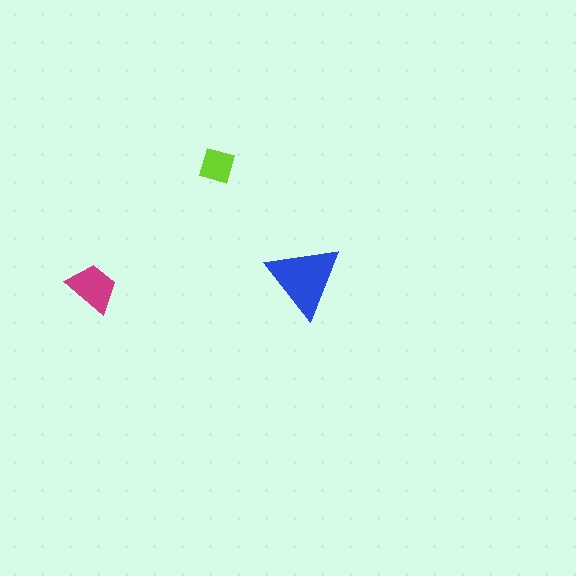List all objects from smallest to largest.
The lime diamond, the magenta trapezoid, the blue triangle.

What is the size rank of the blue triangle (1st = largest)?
1st.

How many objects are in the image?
There are 3 objects in the image.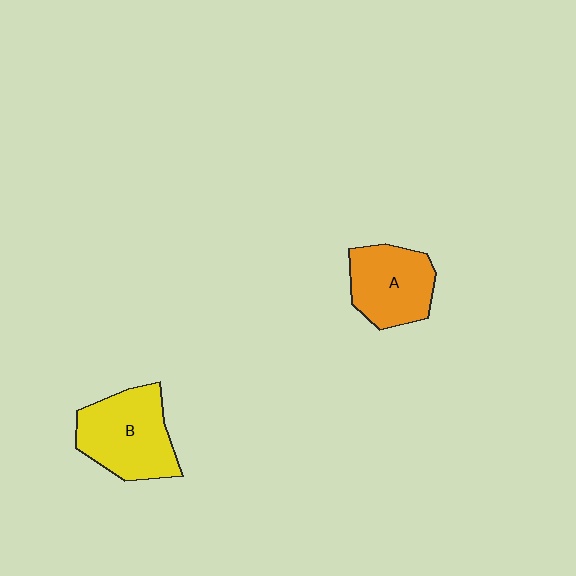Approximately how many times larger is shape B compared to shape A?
Approximately 1.2 times.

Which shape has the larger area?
Shape B (yellow).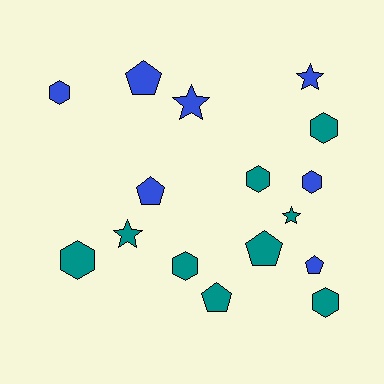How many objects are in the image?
There are 16 objects.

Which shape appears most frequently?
Hexagon, with 7 objects.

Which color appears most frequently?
Teal, with 9 objects.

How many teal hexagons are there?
There are 5 teal hexagons.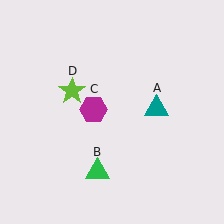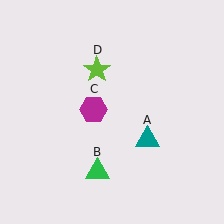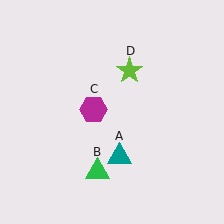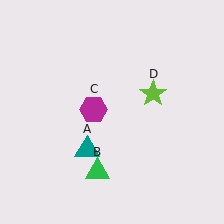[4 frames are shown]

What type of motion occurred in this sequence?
The teal triangle (object A), lime star (object D) rotated clockwise around the center of the scene.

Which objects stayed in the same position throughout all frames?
Green triangle (object B) and magenta hexagon (object C) remained stationary.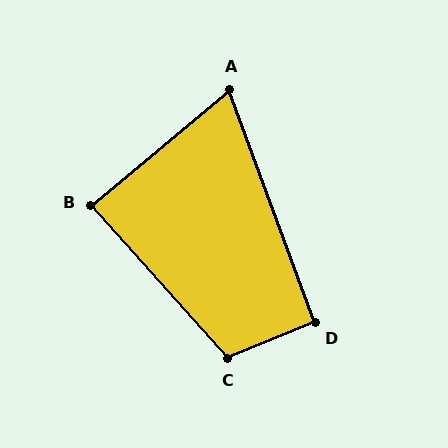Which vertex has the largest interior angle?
C, at approximately 110 degrees.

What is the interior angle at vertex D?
Approximately 92 degrees (approximately right).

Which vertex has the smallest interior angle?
A, at approximately 70 degrees.